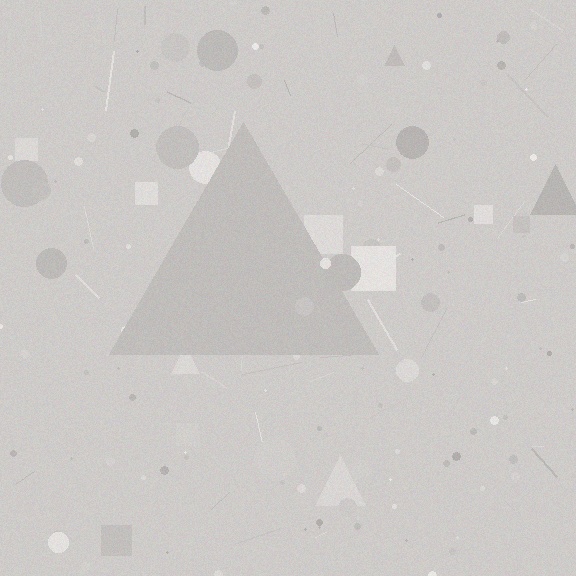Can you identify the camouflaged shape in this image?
The camouflaged shape is a triangle.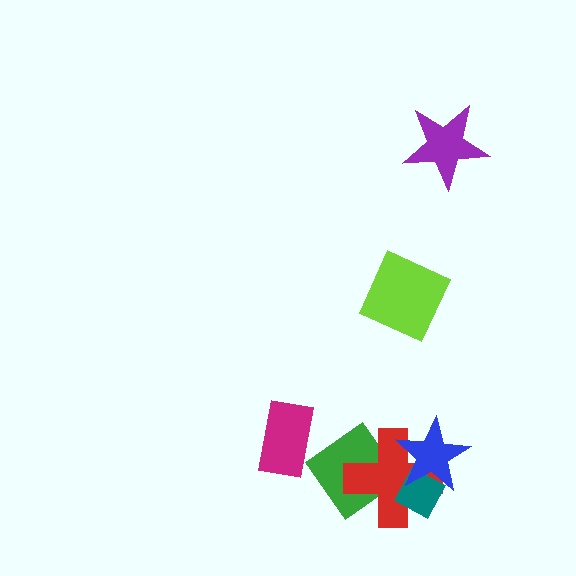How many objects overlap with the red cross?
3 objects overlap with the red cross.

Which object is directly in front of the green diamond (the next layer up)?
The red cross is directly in front of the green diamond.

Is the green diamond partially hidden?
Yes, it is partially covered by another shape.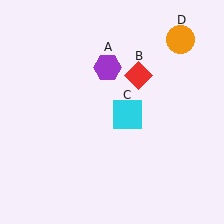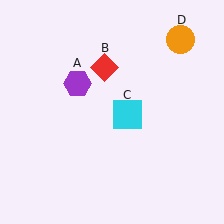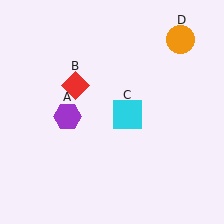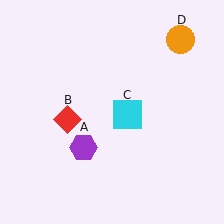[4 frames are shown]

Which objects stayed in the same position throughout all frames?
Cyan square (object C) and orange circle (object D) remained stationary.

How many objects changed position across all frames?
2 objects changed position: purple hexagon (object A), red diamond (object B).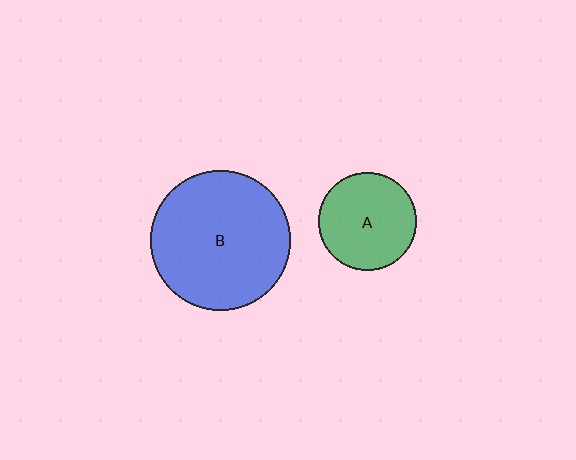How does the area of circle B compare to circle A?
Approximately 2.0 times.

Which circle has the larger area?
Circle B (blue).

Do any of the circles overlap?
No, none of the circles overlap.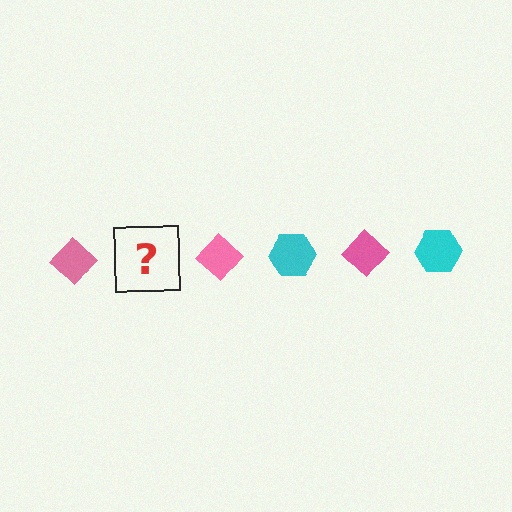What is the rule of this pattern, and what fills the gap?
The rule is that the pattern alternates between pink diamond and cyan hexagon. The gap should be filled with a cyan hexagon.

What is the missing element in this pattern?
The missing element is a cyan hexagon.